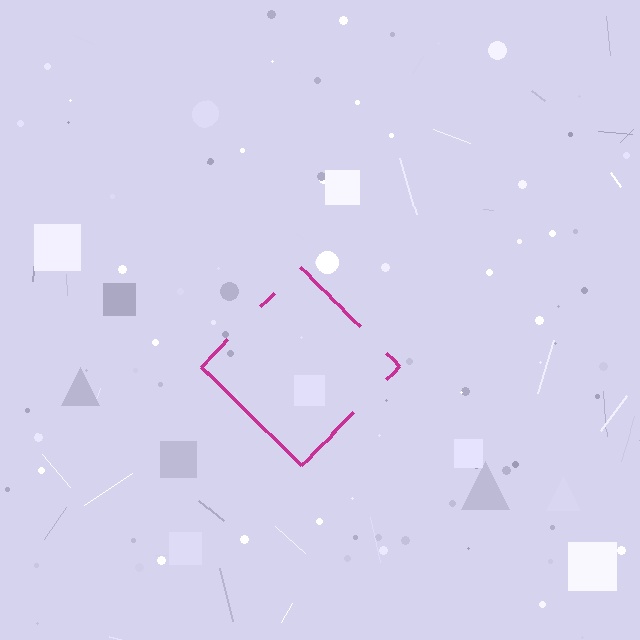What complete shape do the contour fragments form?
The contour fragments form a diamond.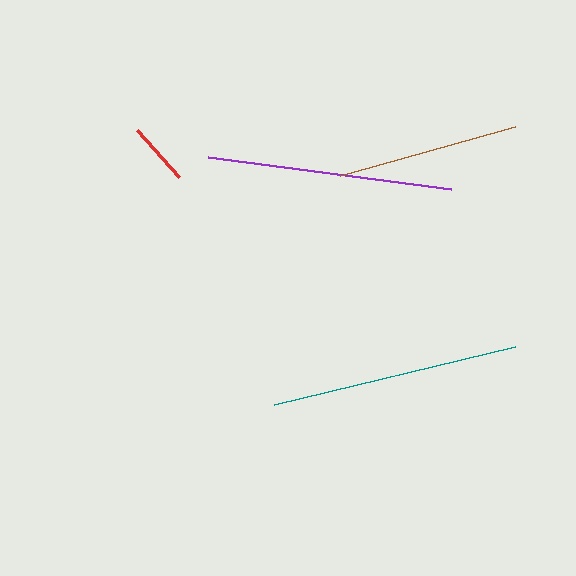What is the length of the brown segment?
The brown segment is approximately 182 pixels long.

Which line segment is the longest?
The teal line is the longest at approximately 248 pixels.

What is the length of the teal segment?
The teal segment is approximately 248 pixels long.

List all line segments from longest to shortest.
From longest to shortest: teal, purple, brown, red.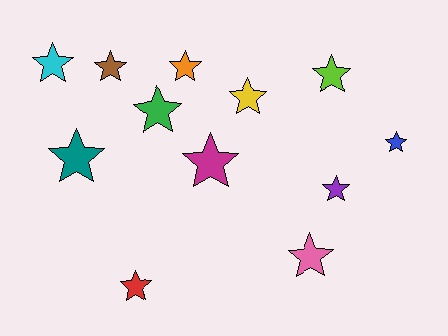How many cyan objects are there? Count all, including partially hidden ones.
There is 1 cyan object.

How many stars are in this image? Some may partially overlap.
There are 12 stars.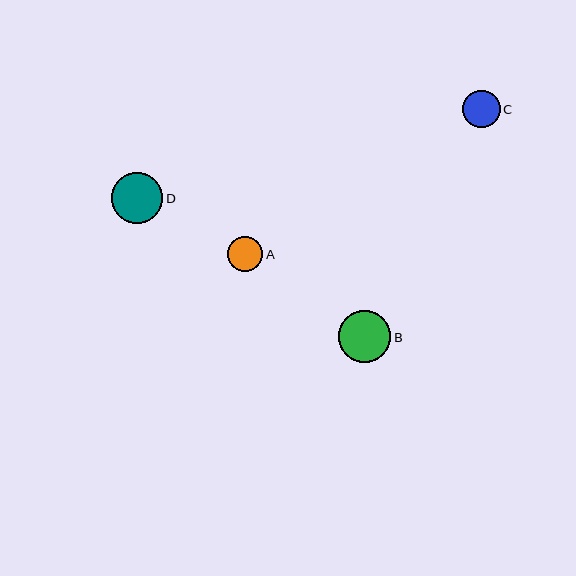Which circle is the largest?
Circle B is the largest with a size of approximately 52 pixels.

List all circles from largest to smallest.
From largest to smallest: B, D, C, A.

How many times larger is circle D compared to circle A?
Circle D is approximately 1.5 times the size of circle A.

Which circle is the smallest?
Circle A is the smallest with a size of approximately 35 pixels.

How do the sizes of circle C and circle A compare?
Circle C and circle A are approximately the same size.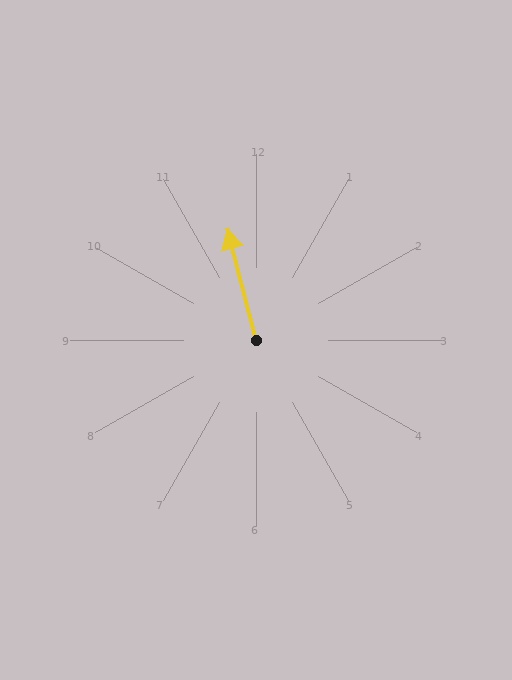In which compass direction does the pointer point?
North.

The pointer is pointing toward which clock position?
Roughly 12 o'clock.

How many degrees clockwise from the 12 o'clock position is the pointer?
Approximately 346 degrees.